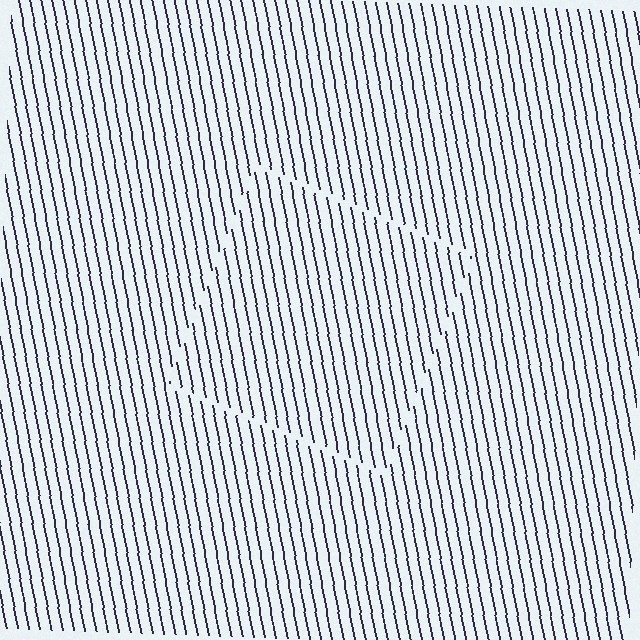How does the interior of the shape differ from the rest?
The interior of the shape contains the same grating, shifted by half a period — the contour is defined by the phase discontinuity where line-ends from the inner and outer gratings abut.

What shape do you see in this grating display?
An illusory square. The interior of the shape contains the same grating, shifted by half a period — the contour is defined by the phase discontinuity where line-ends from the inner and outer gratings abut.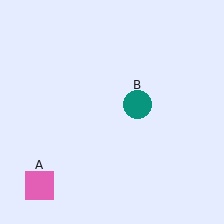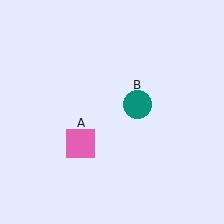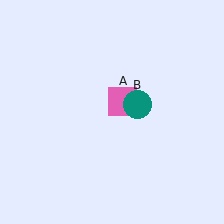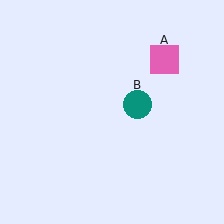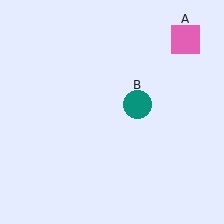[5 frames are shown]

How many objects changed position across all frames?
1 object changed position: pink square (object A).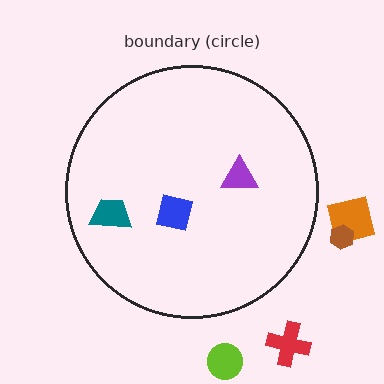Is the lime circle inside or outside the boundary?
Outside.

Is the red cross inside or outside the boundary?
Outside.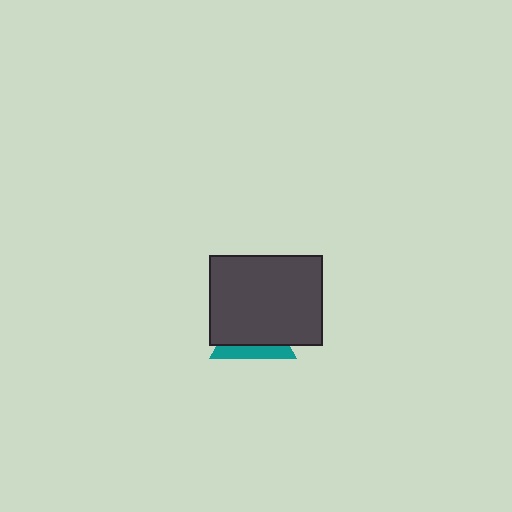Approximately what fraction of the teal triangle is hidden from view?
Roughly 67% of the teal triangle is hidden behind the dark gray rectangle.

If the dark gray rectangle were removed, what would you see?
You would see the complete teal triangle.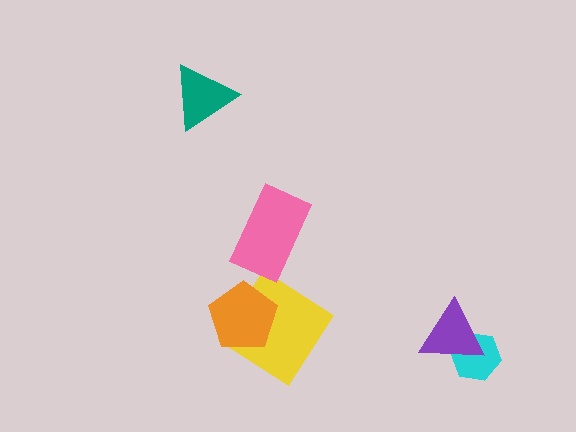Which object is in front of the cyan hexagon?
The purple triangle is in front of the cyan hexagon.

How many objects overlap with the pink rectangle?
0 objects overlap with the pink rectangle.